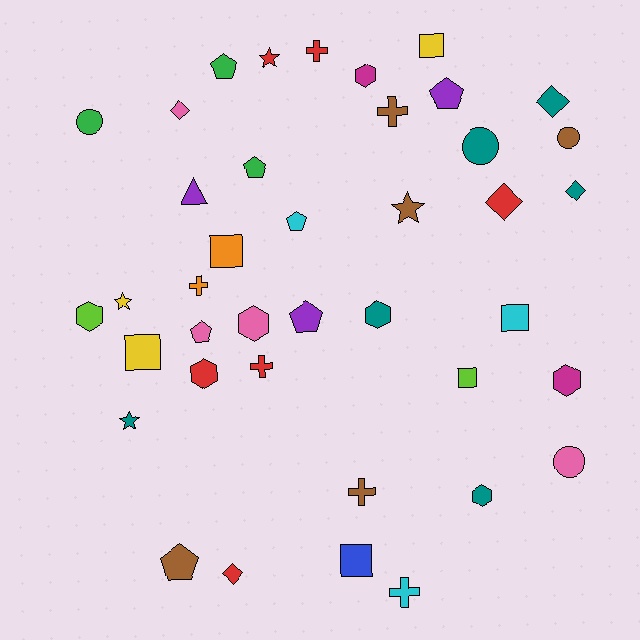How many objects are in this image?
There are 40 objects.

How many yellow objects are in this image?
There are 3 yellow objects.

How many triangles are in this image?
There is 1 triangle.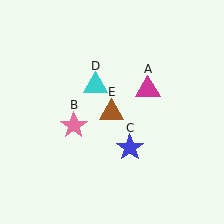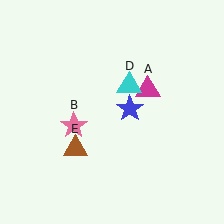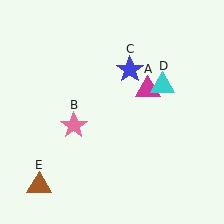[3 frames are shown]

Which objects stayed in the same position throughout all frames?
Magenta triangle (object A) and pink star (object B) remained stationary.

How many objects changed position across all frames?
3 objects changed position: blue star (object C), cyan triangle (object D), brown triangle (object E).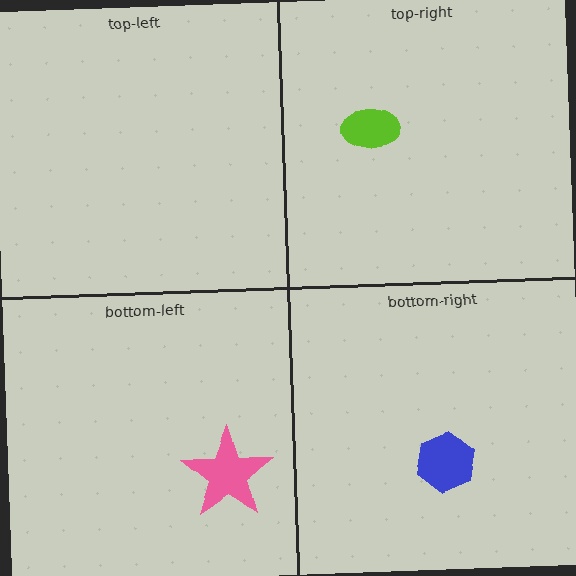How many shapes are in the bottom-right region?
1.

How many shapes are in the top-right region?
1.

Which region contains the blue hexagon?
The bottom-right region.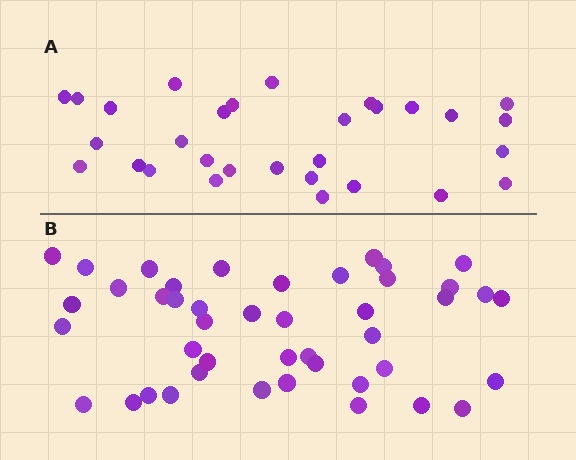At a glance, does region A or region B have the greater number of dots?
Region B (the bottom region) has more dots.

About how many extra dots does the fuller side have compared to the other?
Region B has approximately 15 more dots than region A.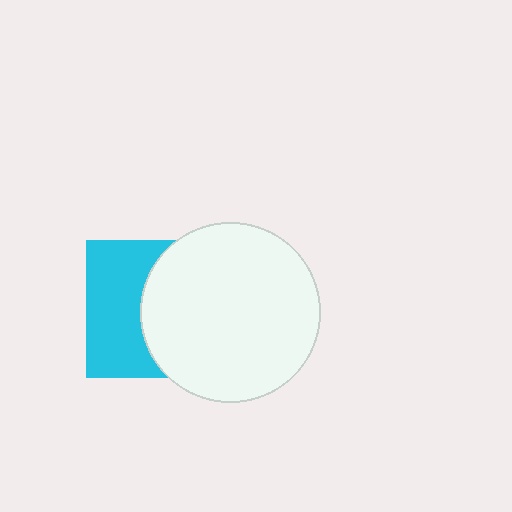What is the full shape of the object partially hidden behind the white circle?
The partially hidden object is a cyan square.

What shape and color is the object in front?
The object in front is a white circle.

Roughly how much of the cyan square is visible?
About half of it is visible (roughly 47%).